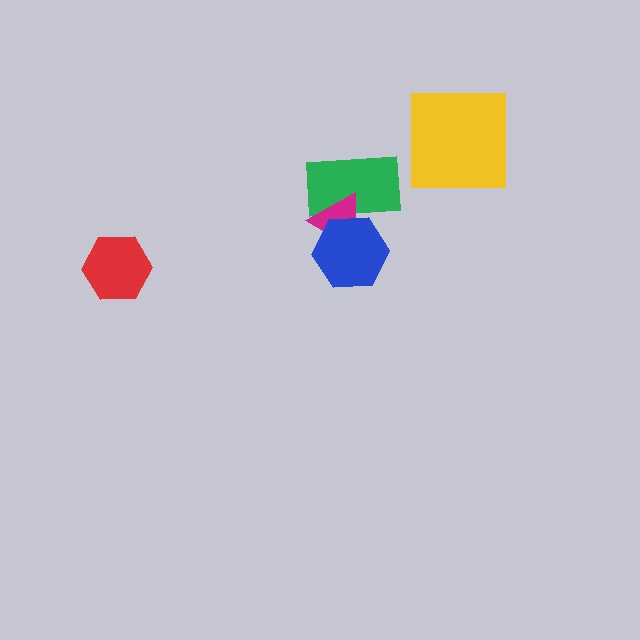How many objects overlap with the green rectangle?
2 objects overlap with the green rectangle.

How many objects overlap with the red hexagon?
0 objects overlap with the red hexagon.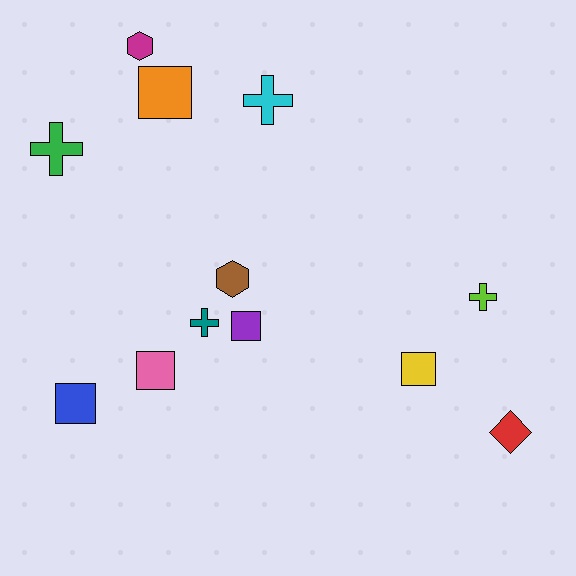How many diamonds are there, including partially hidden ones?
There is 1 diamond.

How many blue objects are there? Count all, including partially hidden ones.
There is 1 blue object.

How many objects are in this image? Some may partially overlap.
There are 12 objects.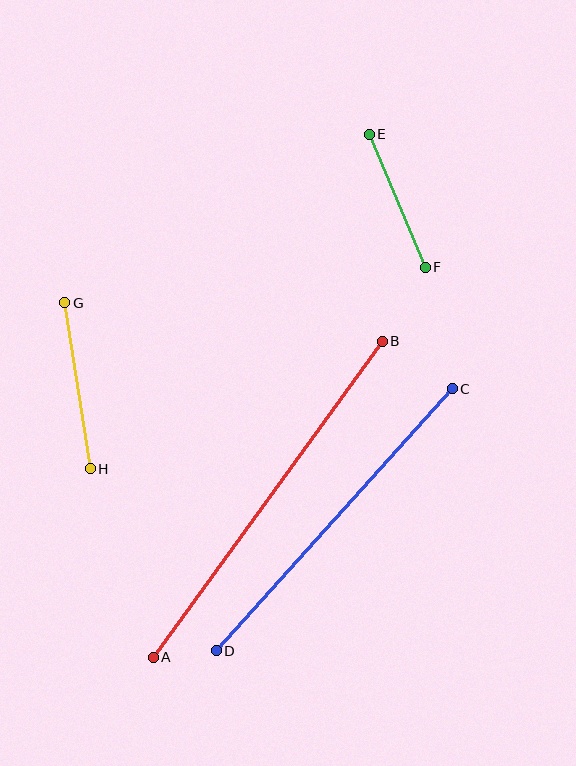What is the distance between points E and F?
The distance is approximately 144 pixels.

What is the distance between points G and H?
The distance is approximately 168 pixels.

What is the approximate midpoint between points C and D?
The midpoint is at approximately (334, 520) pixels.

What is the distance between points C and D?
The distance is approximately 352 pixels.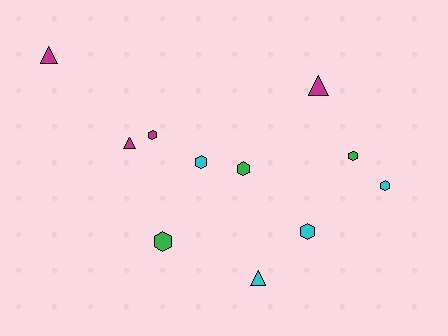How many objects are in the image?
There are 11 objects.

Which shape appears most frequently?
Hexagon, with 7 objects.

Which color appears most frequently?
Magenta, with 4 objects.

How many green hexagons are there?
There are 3 green hexagons.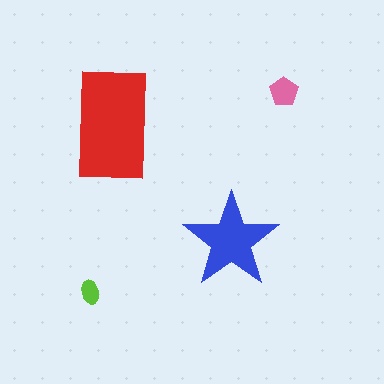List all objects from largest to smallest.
The red rectangle, the blue star, the pink pentagon, the lime ellipse.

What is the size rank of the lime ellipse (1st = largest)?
4th.